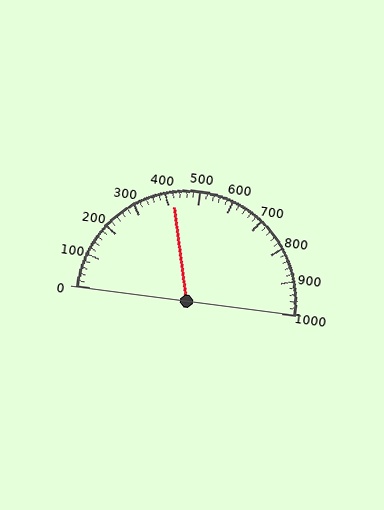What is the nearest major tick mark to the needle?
The nearest major tick mark is 400.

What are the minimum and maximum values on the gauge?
The gauge ranges from 0 to 1000.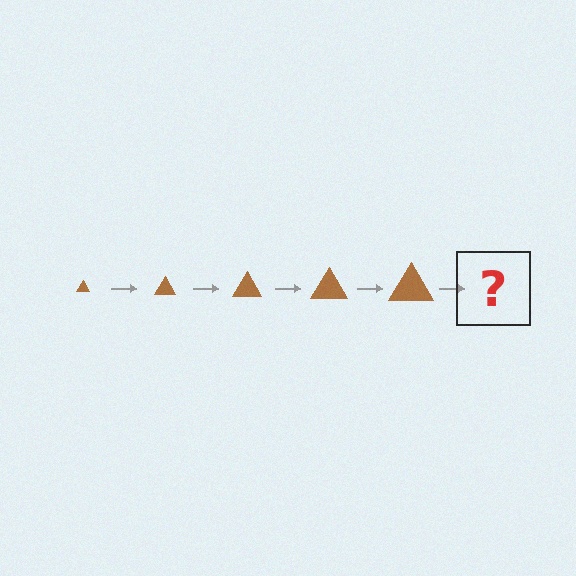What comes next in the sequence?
The next element should be a brown triangle, larger than the previous one.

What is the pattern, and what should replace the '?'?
The pattern is that the triangle gets progressively larger each step. The '?' should be a brown triangle, larger than the previous one.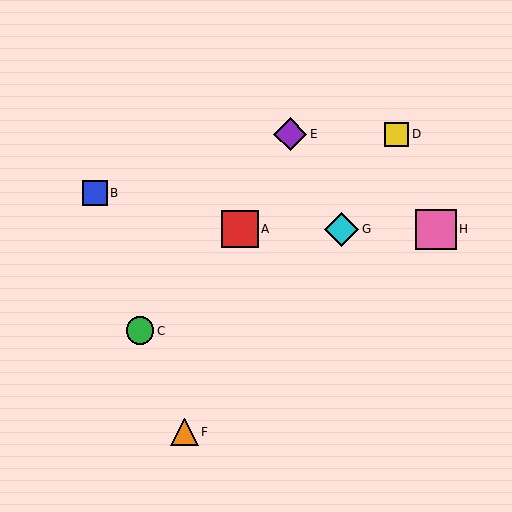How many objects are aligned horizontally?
3 objects (A, G, H) are aligned horizontally.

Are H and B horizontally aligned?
No, H is at y≈229 and B is at y≈193.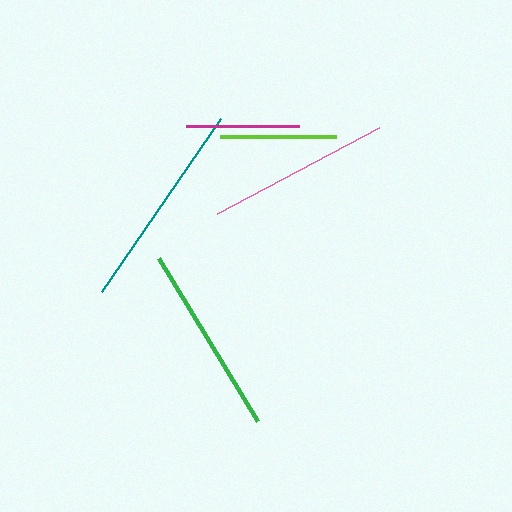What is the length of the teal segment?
The teal segment is approximately 210 pixels long.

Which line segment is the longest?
The teal line is the longest at approximately 210 pixels.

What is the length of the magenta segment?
The magenta segment is approximately 113 pixels long.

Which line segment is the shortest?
The magenta line is the shortest at approximately 113 pixels.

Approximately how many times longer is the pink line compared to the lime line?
The pink line is approximately 1.6 times the length of the lime line.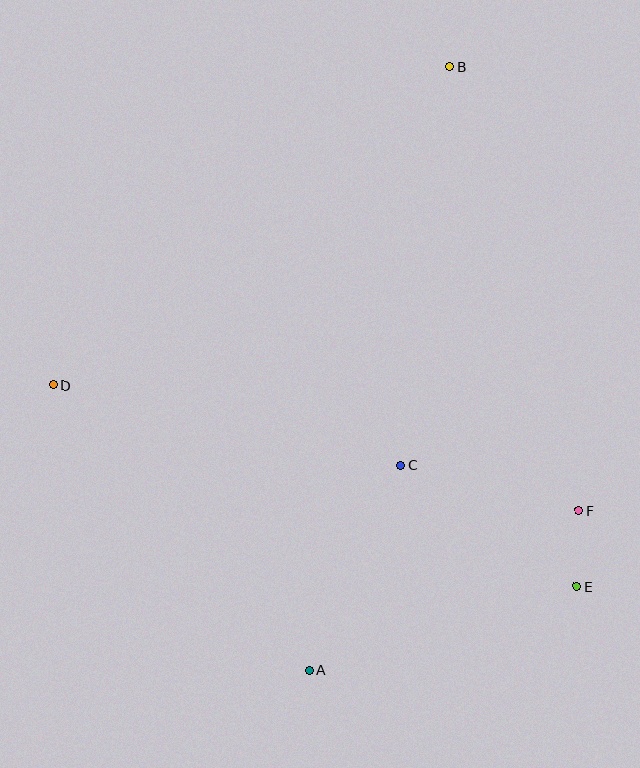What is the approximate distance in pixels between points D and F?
The distance between D and F is approximately 541 pixels.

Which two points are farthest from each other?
Points A and B are farthest from each other.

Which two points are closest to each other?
Points E and F are closest to each other.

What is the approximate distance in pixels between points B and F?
The distance between B and F is approximately 462 pixels.